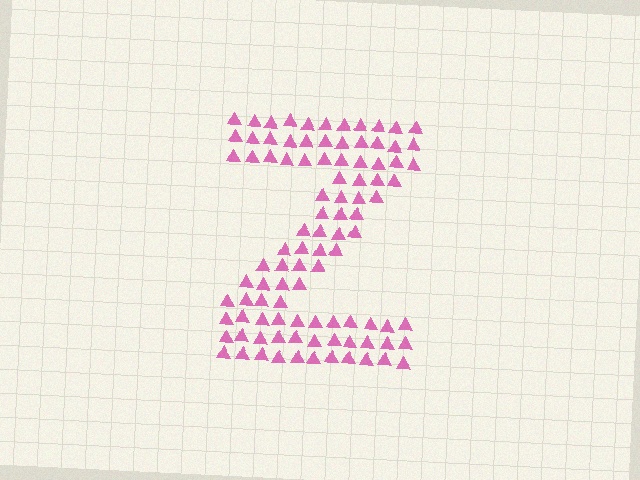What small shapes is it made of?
It is made of small triangles.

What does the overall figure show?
The overall figure shows the letter Z.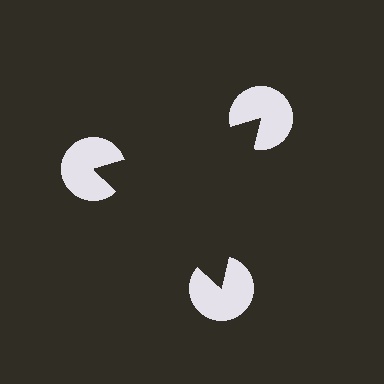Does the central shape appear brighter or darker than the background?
It typically appears slightly darker than the background, even though no actual brightness change is drawn.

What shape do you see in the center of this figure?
An illusory triangle — its edges are inferred from the aligned wedge cuts in the pac-man discs, not physically drawn.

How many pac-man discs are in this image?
There are 3 — one at each vertex of the illusory triangle.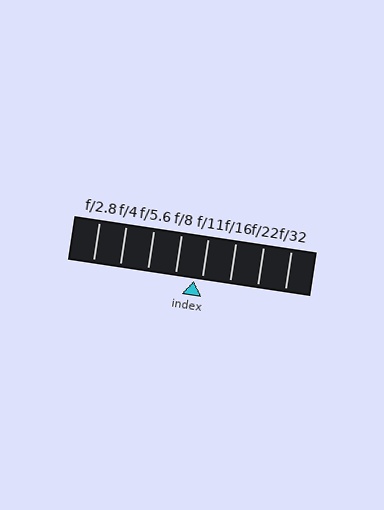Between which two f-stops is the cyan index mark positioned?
The index mark is between f/8 and f/11.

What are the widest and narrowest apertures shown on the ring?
The widest aperture shown is f/2.8 and the narrowest is f/32.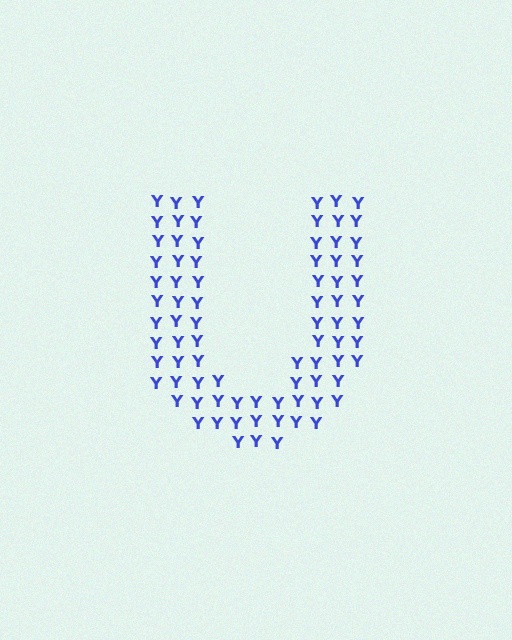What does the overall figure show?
The overall figure shows the letter U.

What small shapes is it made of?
It is made of small letter Y's.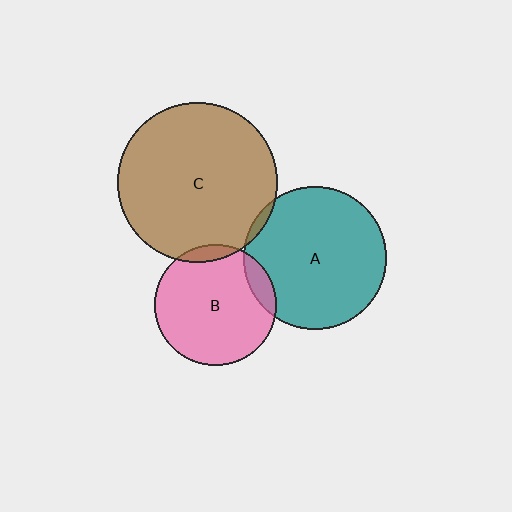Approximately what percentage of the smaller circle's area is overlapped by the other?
Approximately 10%.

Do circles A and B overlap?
Yes.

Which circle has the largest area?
Circle C (brown).